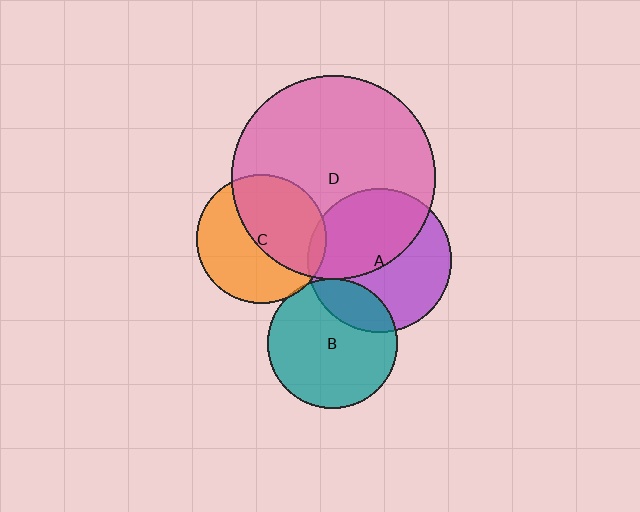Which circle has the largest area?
Circle D (pink).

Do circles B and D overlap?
Yes.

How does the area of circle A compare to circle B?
Approximately 1.2 times.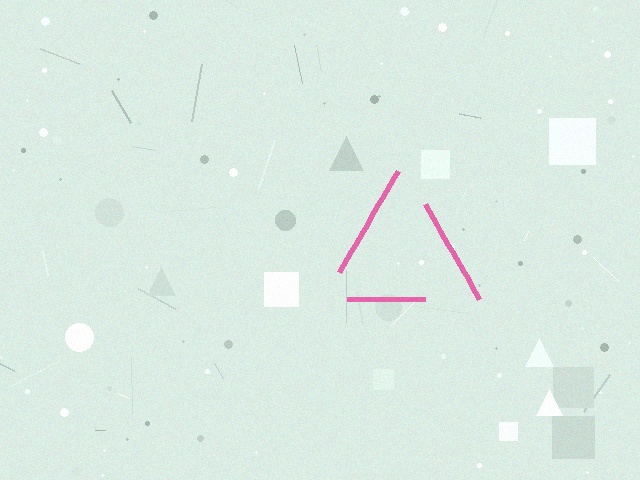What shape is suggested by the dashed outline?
The dashed outline suggests a triangle.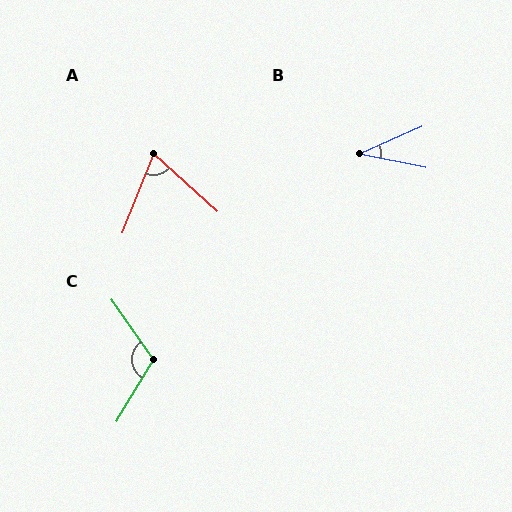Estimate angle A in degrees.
Approximately 69 degrees.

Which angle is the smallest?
B, at approximately 36 degrees.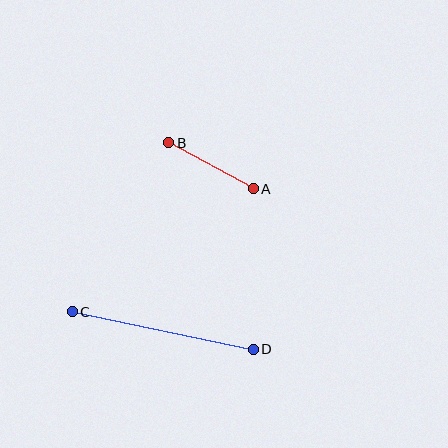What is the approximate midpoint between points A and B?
The midpoint is at approximately (211, 166) pixels.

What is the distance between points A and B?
The distance is approximately 96 pixels.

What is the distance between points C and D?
The distance is approximately 185 pixels.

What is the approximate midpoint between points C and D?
The midpoint is at approximately (163, 331) pixels.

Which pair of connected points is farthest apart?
Points C and D are farthest apart.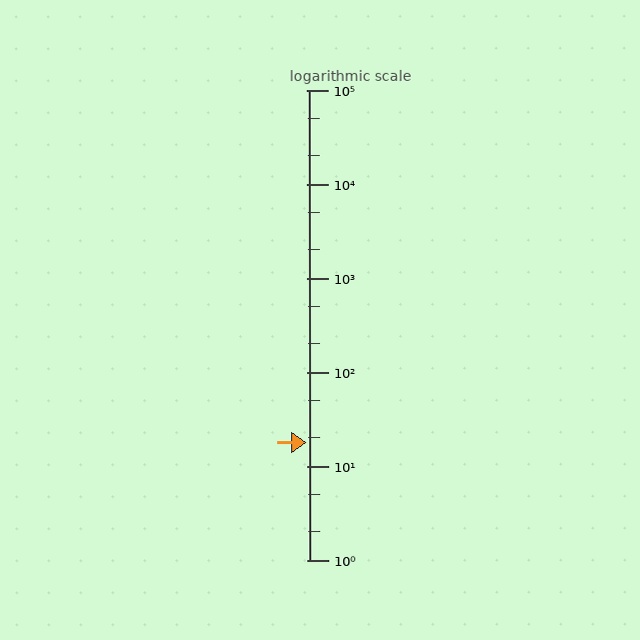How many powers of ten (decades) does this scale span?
The scale spans 5 decades, from 1 to 100000.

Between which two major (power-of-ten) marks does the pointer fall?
The pointer is between 10 and 100.